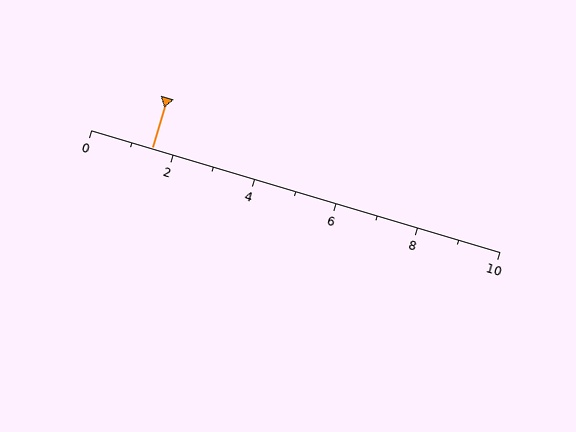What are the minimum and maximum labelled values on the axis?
The axis runs from 0 to 10.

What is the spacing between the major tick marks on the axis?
The major ticks are spaced 2 apart.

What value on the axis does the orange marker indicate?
The marker indicates approximately 1.5.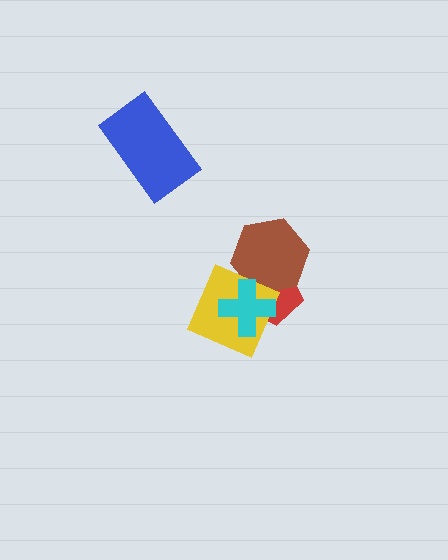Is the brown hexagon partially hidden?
Yes, it is partially covered by another shape.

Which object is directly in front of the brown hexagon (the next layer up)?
The yellow diamond is directly in front of the brown hexagon.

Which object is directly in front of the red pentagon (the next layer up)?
The brown hexagon is directly in front of the red pentagon.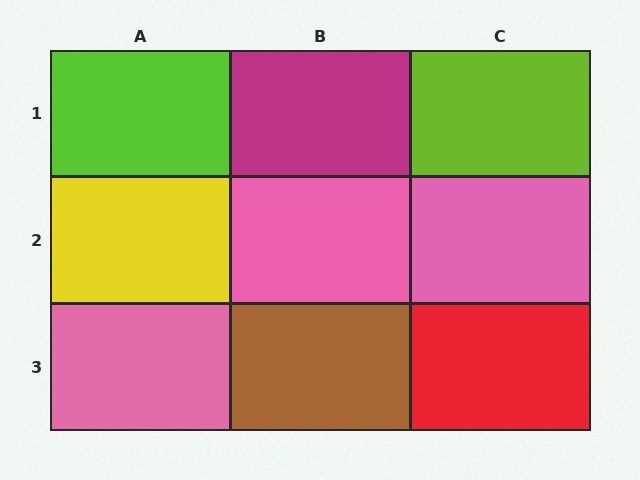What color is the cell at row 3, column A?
Pink.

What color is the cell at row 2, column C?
Pink.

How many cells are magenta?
1 cell is magenta.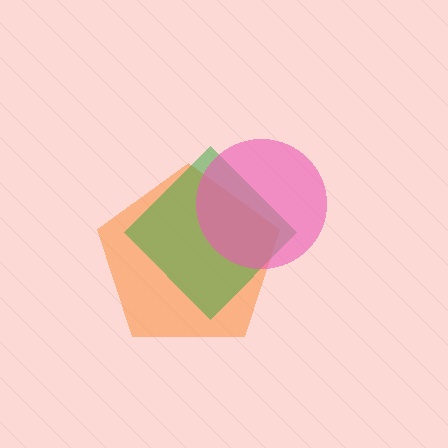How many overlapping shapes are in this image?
There are 3 overlapping shapes in the image.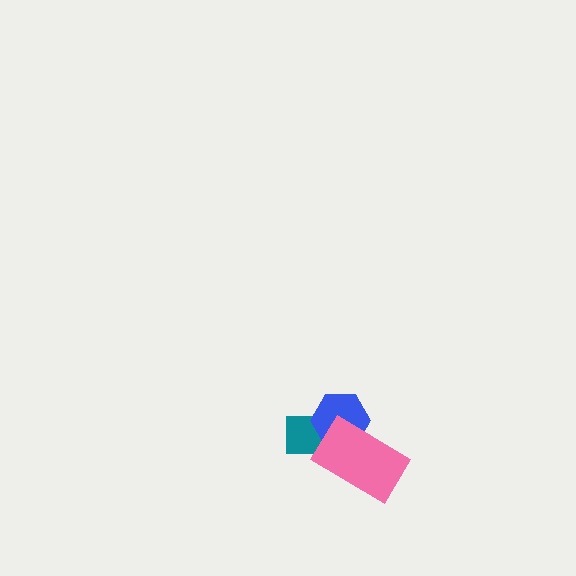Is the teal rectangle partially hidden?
Yes, it is partially covered by another shape.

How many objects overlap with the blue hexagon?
2 objects overlap with the blue hexagon.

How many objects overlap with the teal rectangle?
2 objects overlap with the teal rectangle.